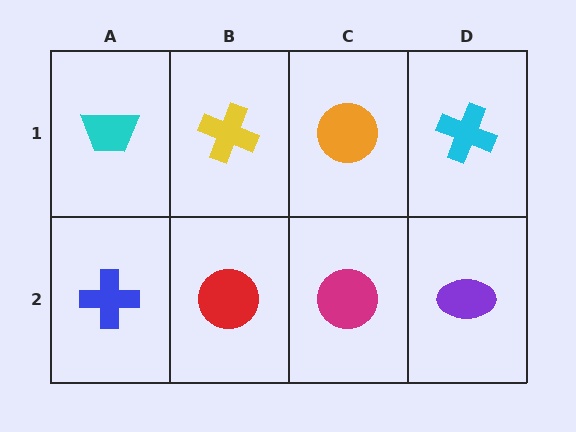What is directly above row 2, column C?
An orange circle.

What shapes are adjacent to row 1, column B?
A red circle (row 2, column B), a cyan trapezoid (row 1, column A), an orange circle (row 1, column C).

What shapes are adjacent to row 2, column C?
An orange circle (row 1, column C), a red circle (row 2, column B), a purple ellipse (row 2, column D).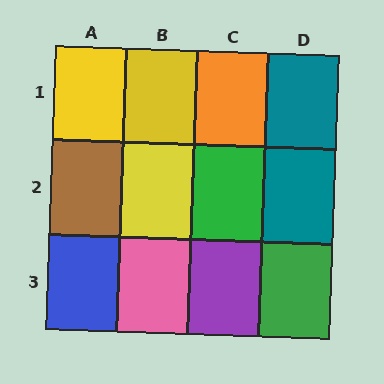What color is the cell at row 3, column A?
Blue.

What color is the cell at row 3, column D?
Green.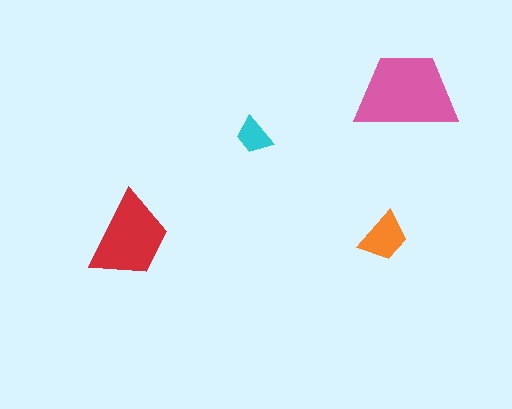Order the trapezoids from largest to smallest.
the pink one, the red one, the orange one, the cyan one.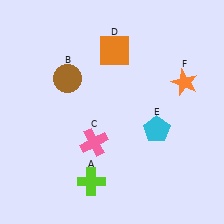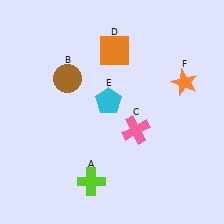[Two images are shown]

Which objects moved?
The objects that moved are: the pink cross (C), the cyan pentagon (E).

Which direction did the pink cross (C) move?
The pink cross (C) moved right.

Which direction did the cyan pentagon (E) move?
The cyan pentagon (E) moved left.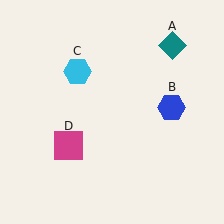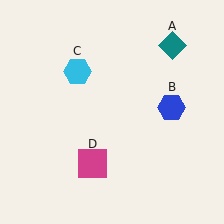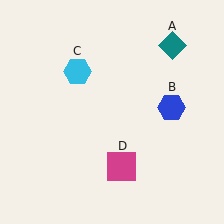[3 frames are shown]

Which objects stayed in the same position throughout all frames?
Teal diamond (object A) and blue hexagon (object B) and cyan hexagon (object C) remained stationary.